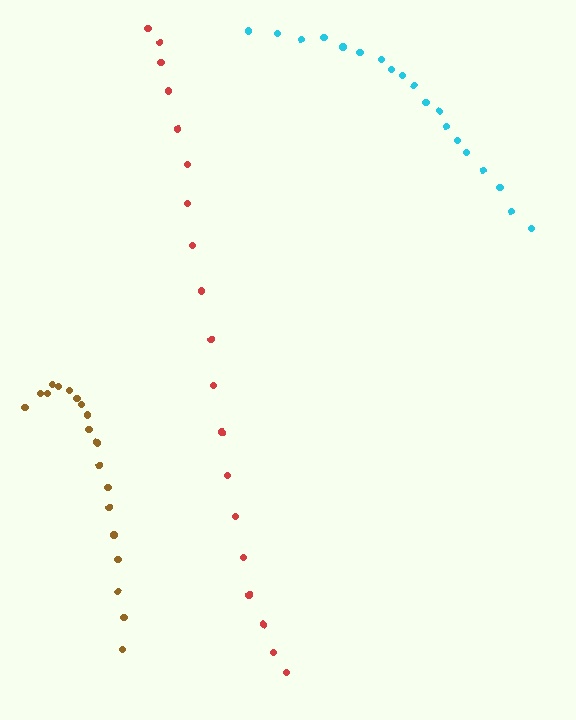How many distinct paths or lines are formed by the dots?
There are 3 distinct paths.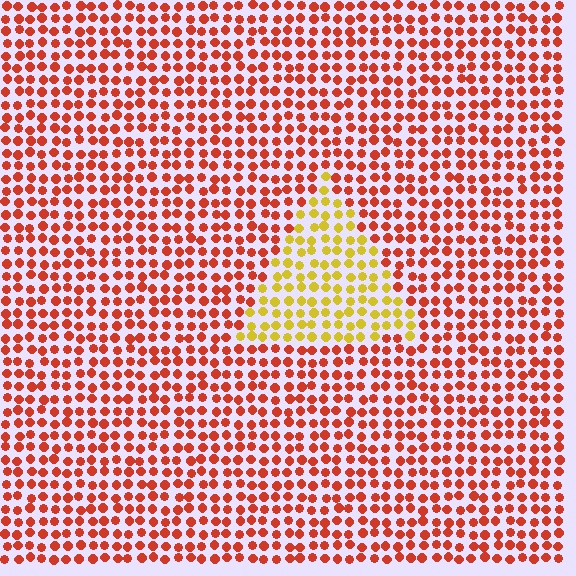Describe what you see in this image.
The image is filled with small red elements in a uniform arrangement. A triangle-shaped region is visible where the elements are tinted to a slightly different hue, forming a subtle color boundary.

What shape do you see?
I see a triangle.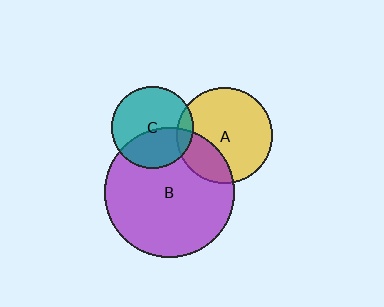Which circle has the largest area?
Circle B (purple).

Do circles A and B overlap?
Yes.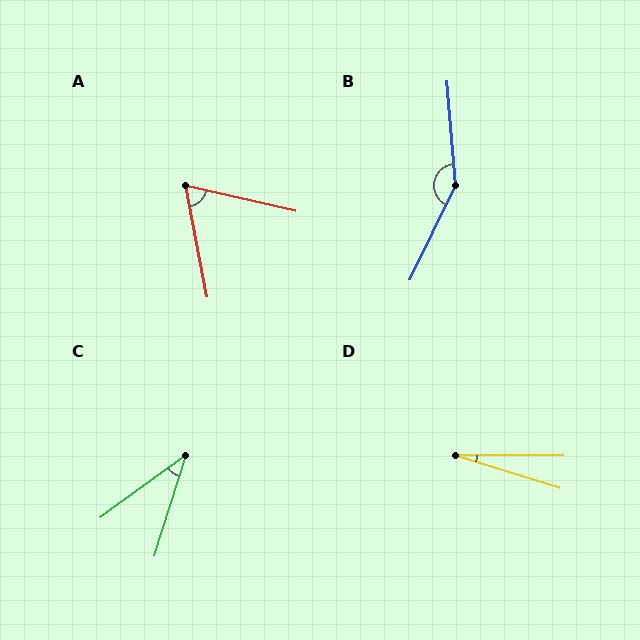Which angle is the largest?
B, at approximately 150 degrees.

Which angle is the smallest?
D, at approximately 17 degrees.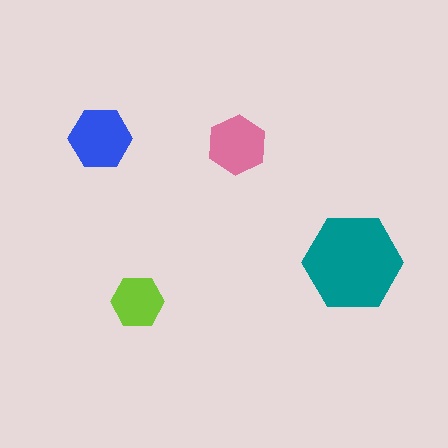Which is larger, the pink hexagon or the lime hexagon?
The pink one.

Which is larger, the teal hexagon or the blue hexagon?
The teal one.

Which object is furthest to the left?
The blue hexagon is leftmost.